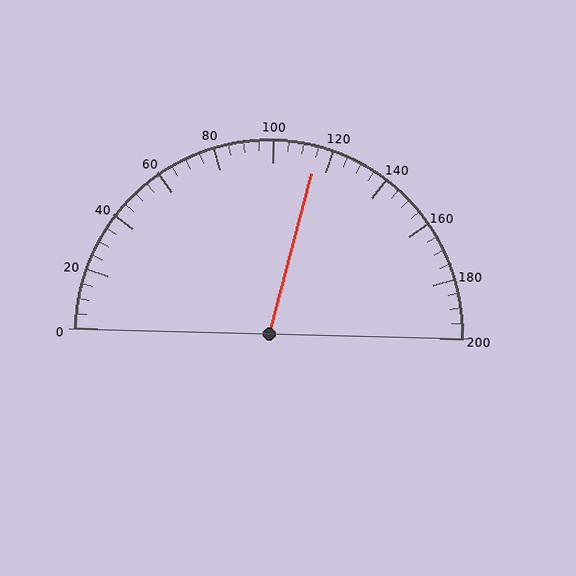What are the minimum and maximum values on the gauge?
The gauge ranges from 0 to 200.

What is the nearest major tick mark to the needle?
The nearest major tick mark is 120.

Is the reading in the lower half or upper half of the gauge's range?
The reading is in the upper half of the range (0 to 200).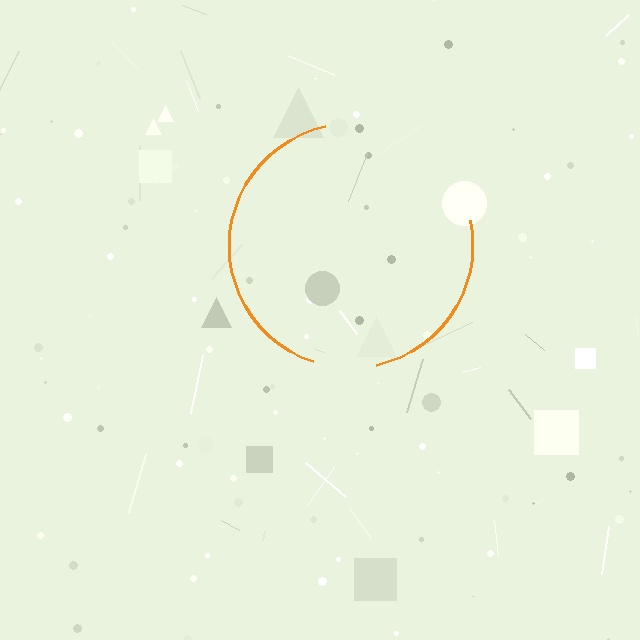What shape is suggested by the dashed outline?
The dashed outline suggests a circle.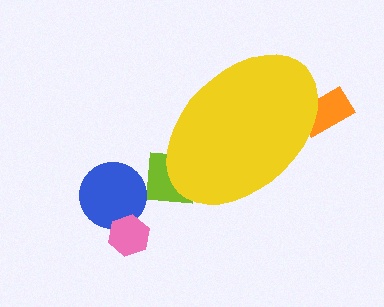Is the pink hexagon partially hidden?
No, the pink hexagon is fully visible.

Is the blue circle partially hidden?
No, the blue circle is fully visible.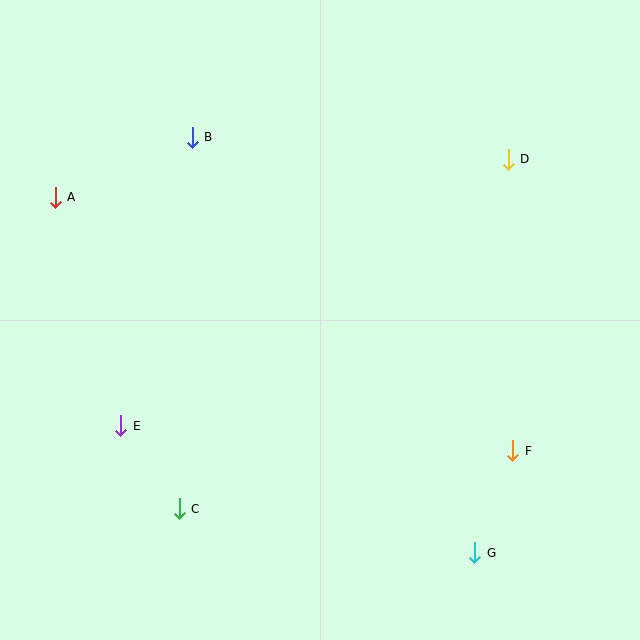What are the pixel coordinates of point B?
Point B is at (192, 137).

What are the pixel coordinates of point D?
Point D is at (508, 159).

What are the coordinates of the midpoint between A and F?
The midpoint between A and F is at (284, 324).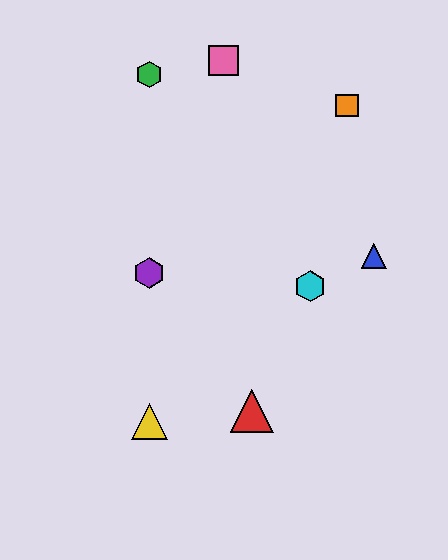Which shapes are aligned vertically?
The green hexagon, the yellow triangle, the purple hexagon are aligned vertically.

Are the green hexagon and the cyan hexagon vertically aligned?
No, the green hexagon is at x≈149 and the cyan hexagon is at x≈310.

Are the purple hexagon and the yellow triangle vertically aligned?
Yes, both are at x≈149.